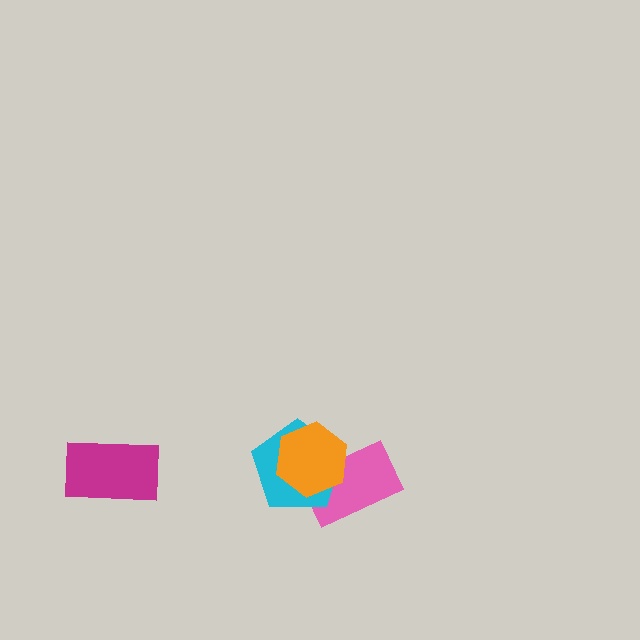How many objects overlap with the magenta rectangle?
0 objects overlap with the magenta rectangle.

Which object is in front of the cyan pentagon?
The orange hexagon is in front of the cyan pentagon.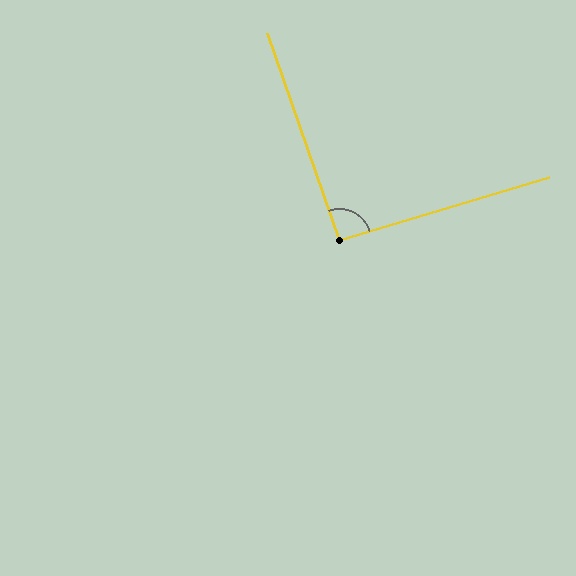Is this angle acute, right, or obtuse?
It is approximately a right angle.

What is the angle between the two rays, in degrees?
Approximately 93 degrees.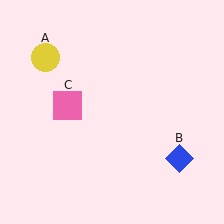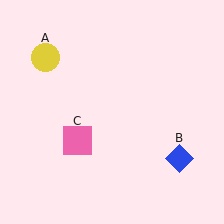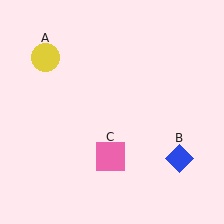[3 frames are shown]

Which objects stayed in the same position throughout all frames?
Yellow circle (object A) and blue diamond (object B) remained stationary.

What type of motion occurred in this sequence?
The pink square (object C) rotated counterclockwise around the center of the scene.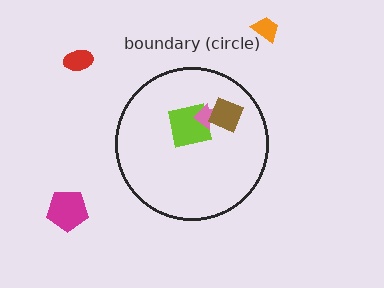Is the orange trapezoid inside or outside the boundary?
Outside.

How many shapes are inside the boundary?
3 inside, 3 outside.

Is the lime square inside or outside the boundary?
Inside.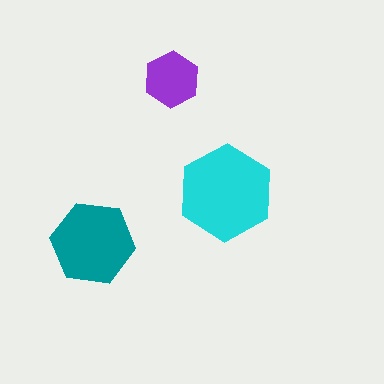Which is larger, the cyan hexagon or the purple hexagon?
The cyan one.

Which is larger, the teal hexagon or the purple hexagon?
The teal one.